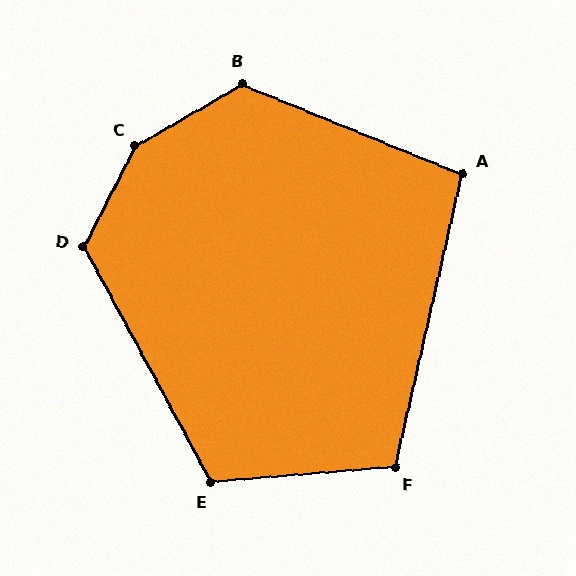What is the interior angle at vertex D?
Approximately 124 degrees (obtuse).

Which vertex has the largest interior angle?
C, at approximately 147 degrees.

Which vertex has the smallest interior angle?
A, at approximately 99 degrees.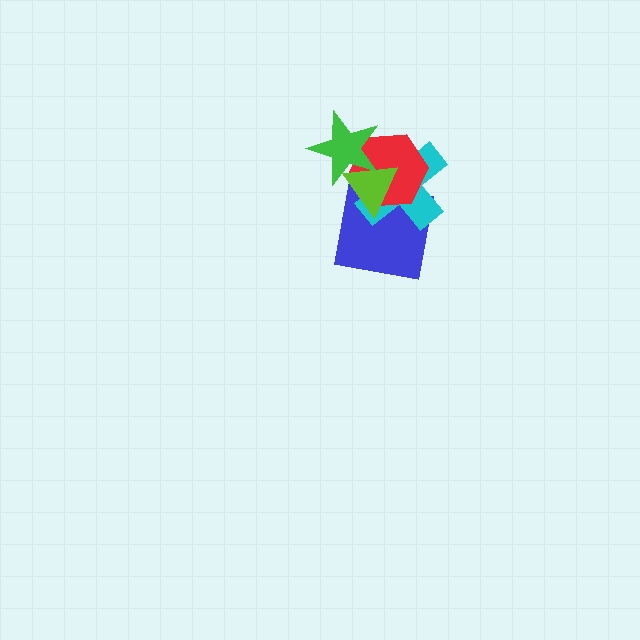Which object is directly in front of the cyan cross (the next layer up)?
The red hexagon is directly in front of the cyan cross.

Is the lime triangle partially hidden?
Yes, it is partially covered by another shape.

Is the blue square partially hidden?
Yes, it is partially covered by another shape.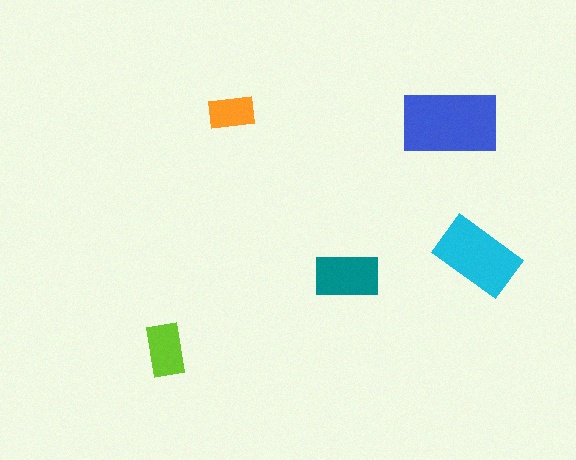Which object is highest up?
The orange rectangle is topmost.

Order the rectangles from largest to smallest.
the blue one, the cyan one, the teal one, the lime one, the orange one.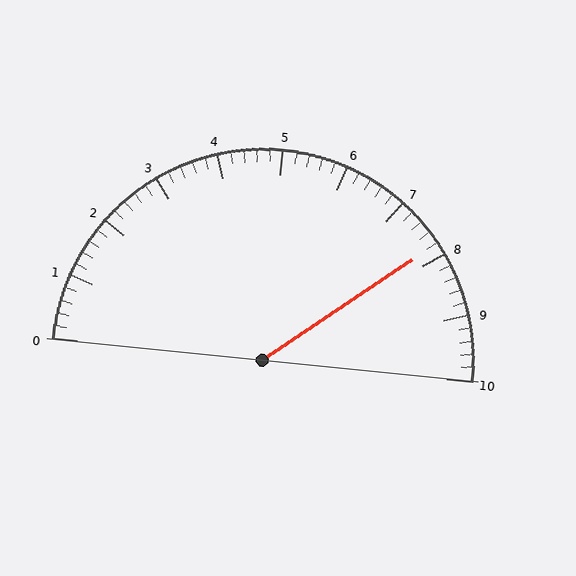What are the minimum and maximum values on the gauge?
The gauge ranges from 0 to 10.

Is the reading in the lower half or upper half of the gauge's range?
The reading is in the upper half of the range (0 to 10).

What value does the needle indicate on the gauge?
The needle indicates approximately 7.8.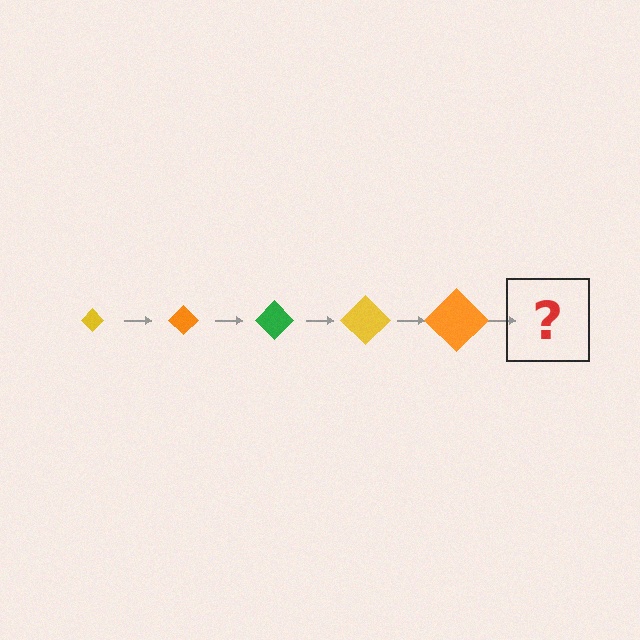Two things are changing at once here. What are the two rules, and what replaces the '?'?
The two rules are that the diamond grows larger each step and the color cycles through yellow, orange, and green. The '?' should be a green diamond, larger than the previous one.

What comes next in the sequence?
The next element should be a green diamond, larger than the previous one.